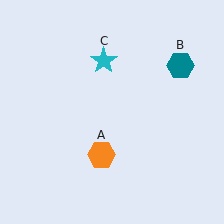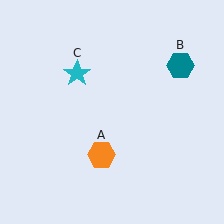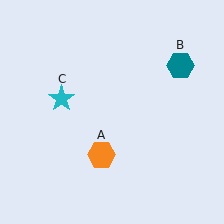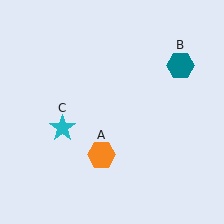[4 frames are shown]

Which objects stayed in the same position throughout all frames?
Orange hexagon (object A) and teal hexagon (object B) remained stationary.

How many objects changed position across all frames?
1 object changed position: cyan star (object C).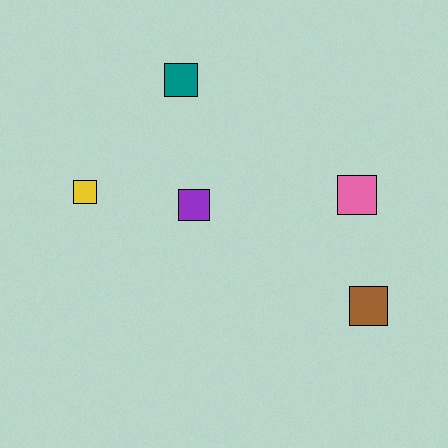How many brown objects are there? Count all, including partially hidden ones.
There is 1 brown object.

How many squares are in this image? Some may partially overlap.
There are 5 squares.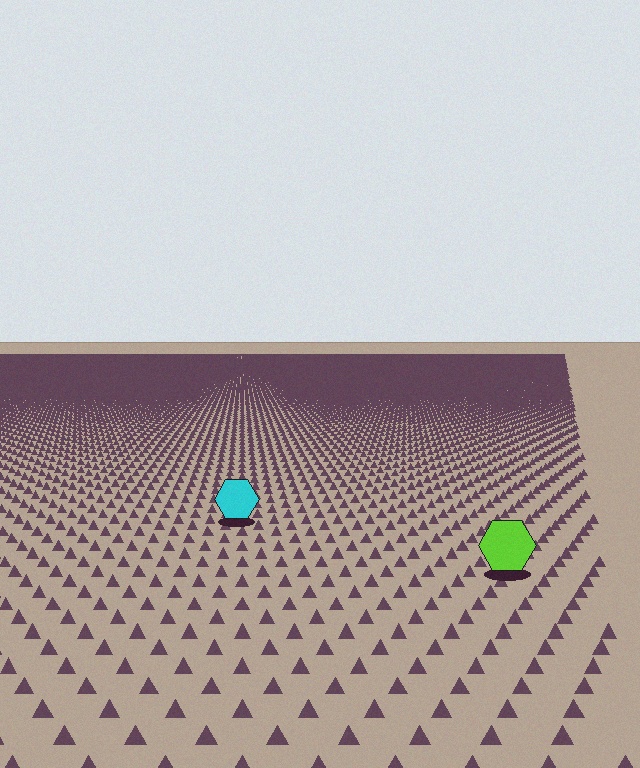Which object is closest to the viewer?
The lime hexagon is closest. The texture marks near it are larger and more spread out.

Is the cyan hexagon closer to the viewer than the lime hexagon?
No. The lime hexagon is closer — you can tell from the texture gradient: the ground texture is coarser near it.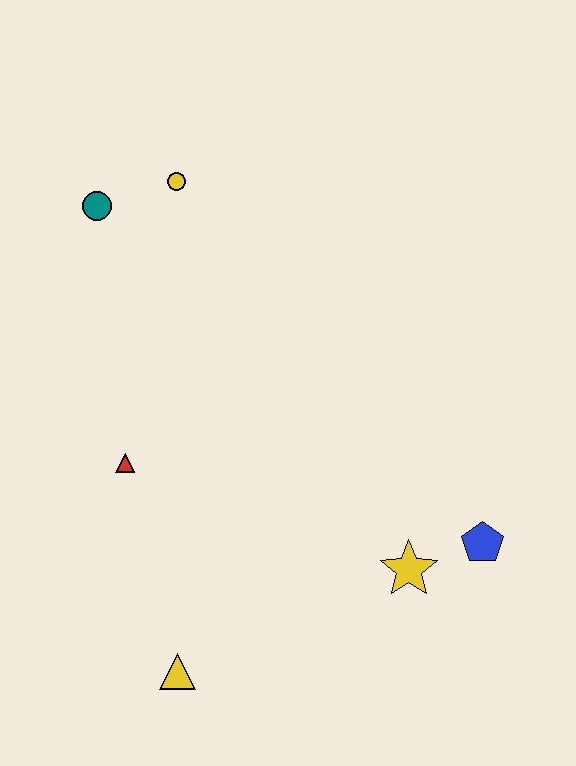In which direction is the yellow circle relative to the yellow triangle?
The yellow circle is above the yellow triangle.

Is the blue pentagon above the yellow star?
Yes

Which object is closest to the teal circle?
The yellow circle is closest to the teal circle.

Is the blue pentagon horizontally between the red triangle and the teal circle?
No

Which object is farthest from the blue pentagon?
The teal circle is farthest from the blue pentagon.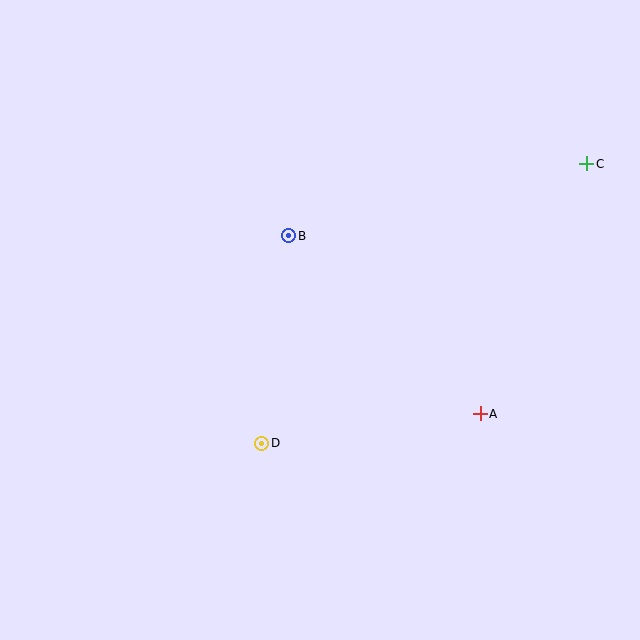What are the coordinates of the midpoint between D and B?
The midpoint between D and B is at (275, 340).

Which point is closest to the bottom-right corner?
Point A is closest to the bottom-right corner.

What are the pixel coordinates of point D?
Point D is at (262, 443).